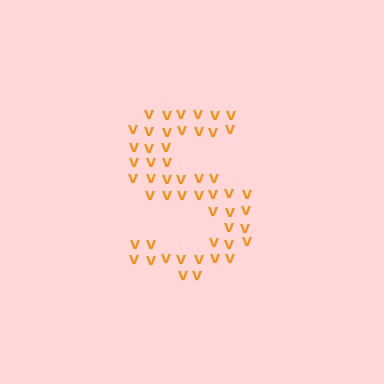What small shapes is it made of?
It is made of small letter V's.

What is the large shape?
The large shape is the letter S.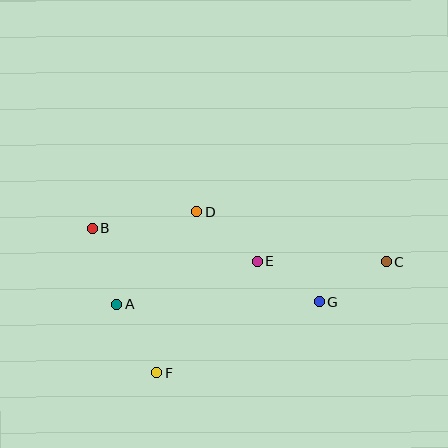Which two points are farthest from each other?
Points B and C are farthest from each other.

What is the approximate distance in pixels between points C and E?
The distance between C and E is approximately 129 pixels.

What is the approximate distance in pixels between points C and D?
The distance between C and D is approximately 196 pixels.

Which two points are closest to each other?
Points E and G are closest to each other.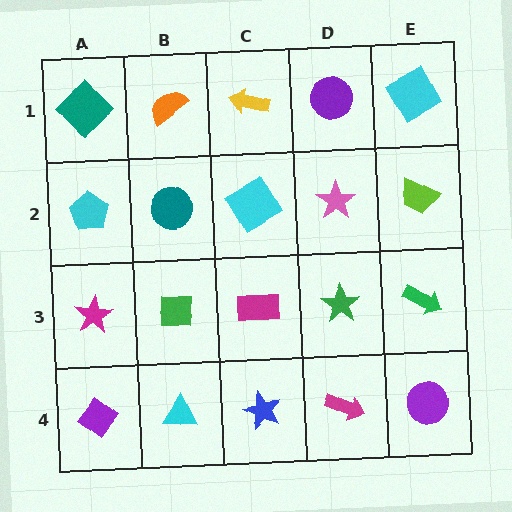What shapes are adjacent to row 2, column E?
A cyan square (row 1, column E), a green arrow (row 3, column E), a pink star (row 2, column D).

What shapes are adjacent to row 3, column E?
A lime trapezoid (row 2, column E), a purple circle (row 4, column E), a green star (row 3, column D).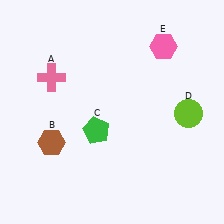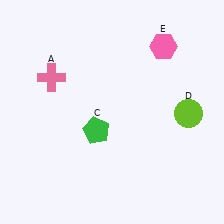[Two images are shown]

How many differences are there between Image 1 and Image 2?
There is 1 difference between the two images.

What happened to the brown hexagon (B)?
The brown hexagon (B) was removed in Image 2. It was in the bottom-left area of Image 1.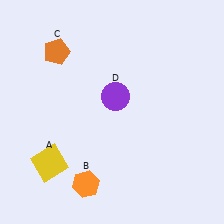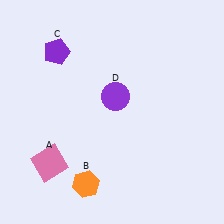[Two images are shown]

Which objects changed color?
A changed from yellow to pink. C changed from orange to purple.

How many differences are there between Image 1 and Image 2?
There are 2 differences between the two images.